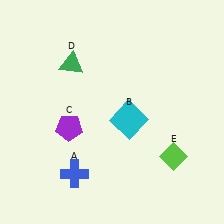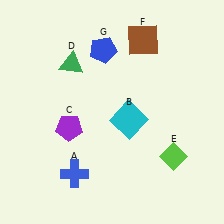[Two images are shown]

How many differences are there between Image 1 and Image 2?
There are 2 differences between the two images.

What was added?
A brown square (F), a blue pentagon (G) were added in Image 2.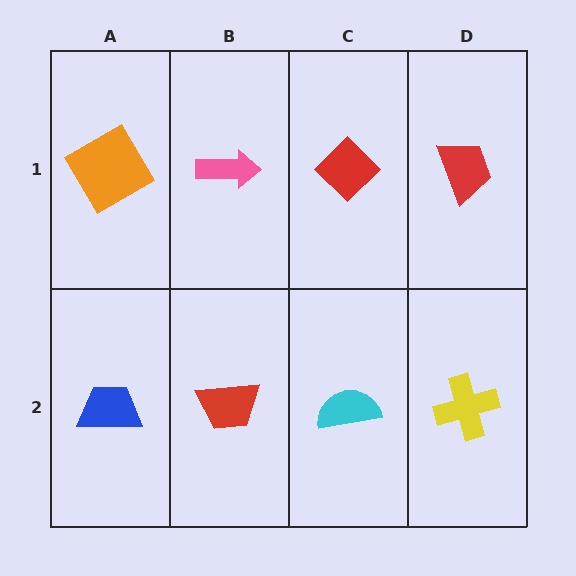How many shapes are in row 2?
4 shapes.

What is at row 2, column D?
A yellow cross.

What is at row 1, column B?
A pink arrow.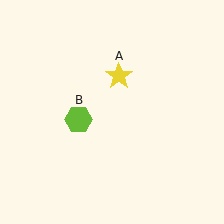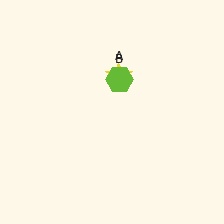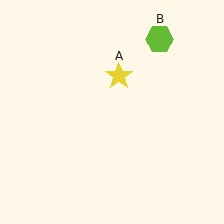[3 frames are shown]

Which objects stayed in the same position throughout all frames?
Yellow star (object A) remained stationary.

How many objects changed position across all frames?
1 object changed position: lime hexagon (object B).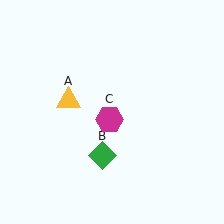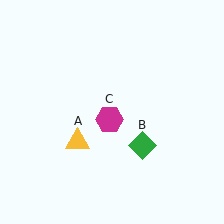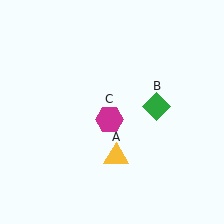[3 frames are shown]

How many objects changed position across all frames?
2 objects changed position: yellow triangle (object A), green diamond (object B).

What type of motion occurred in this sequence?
The yellow triangle (object A), green diamond (object B) rotated counterclockwise around the center of the scene.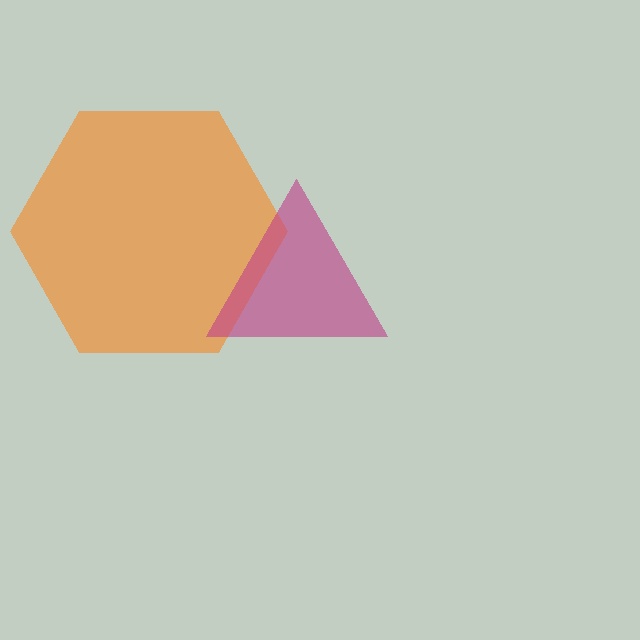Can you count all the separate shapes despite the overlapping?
Yes, there are 2 separate shapes.